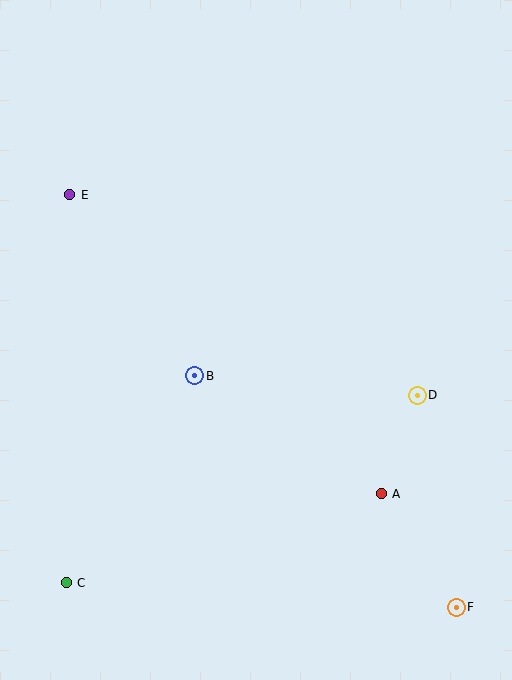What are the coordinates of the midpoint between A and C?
The midpoint between A and C is at (224, 538).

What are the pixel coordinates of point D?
Point D is at (417, 395).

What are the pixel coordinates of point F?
Point F is at (456, 607).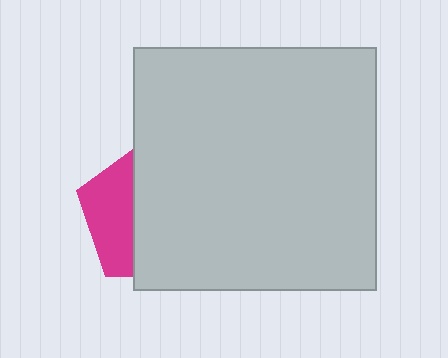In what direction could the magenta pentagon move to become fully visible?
The magenta pentagon could move left. That would shift it out from behind the light gray square entirely.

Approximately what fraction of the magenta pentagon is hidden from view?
Roughly 66% of the magenta pentagon is hidden behind the light gray square.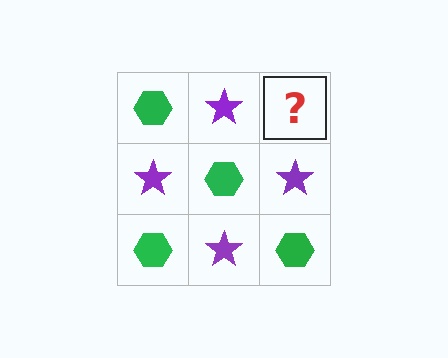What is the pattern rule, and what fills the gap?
The rule is that it alternates green hexagon and purple star in a checkerboard pattern. The gap should be filled with a green hexagon.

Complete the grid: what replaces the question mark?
The question mark should be replaced with a green hexagon.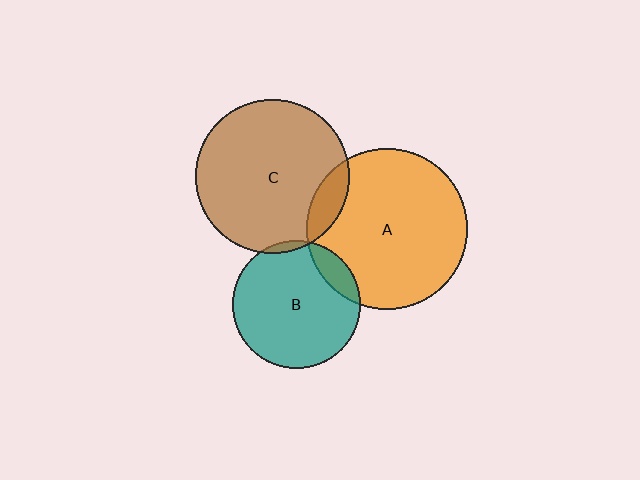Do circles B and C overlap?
Yes.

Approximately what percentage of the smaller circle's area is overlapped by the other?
Approximately 5%.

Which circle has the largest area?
Circle A (orange).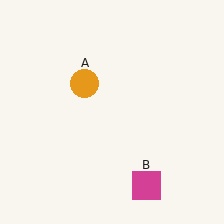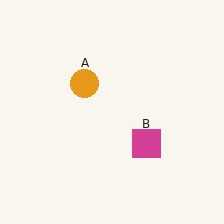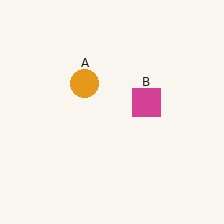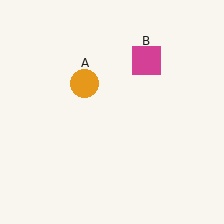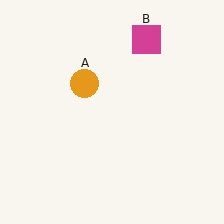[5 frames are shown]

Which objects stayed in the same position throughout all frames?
Orange circle (object A) remained stationary.